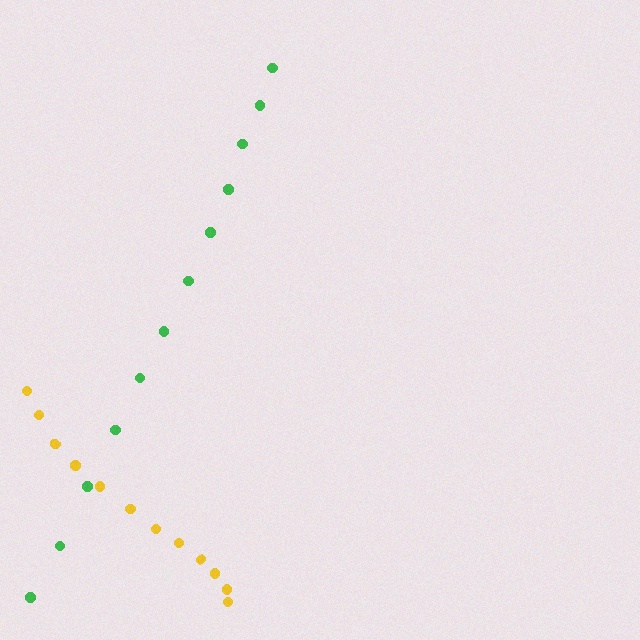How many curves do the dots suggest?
There are 2 distinct paths.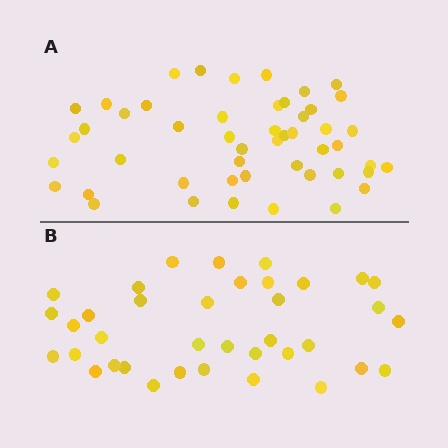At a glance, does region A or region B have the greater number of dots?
Region A (the top region) has more dots.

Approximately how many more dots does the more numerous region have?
Region A has roughly 12 or so more dots than region B.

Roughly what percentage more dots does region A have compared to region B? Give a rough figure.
About 30% more.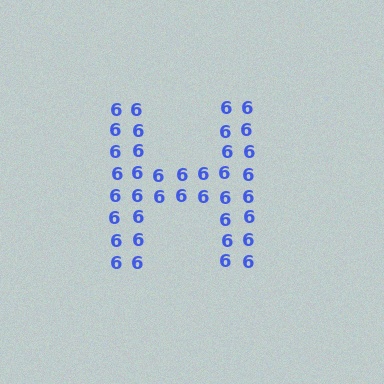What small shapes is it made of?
It is made of small digit 6's.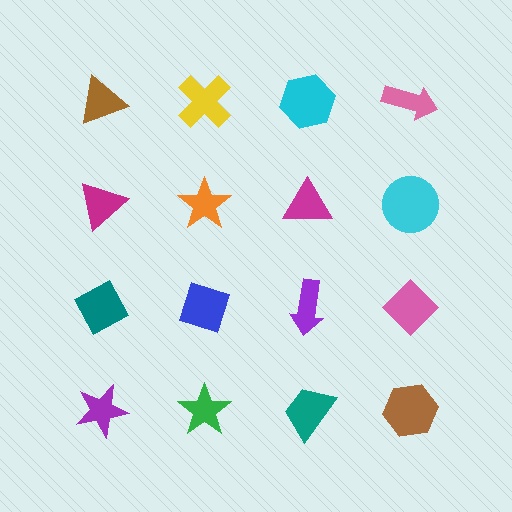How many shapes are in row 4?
4 shapes.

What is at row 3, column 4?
A pink diamond.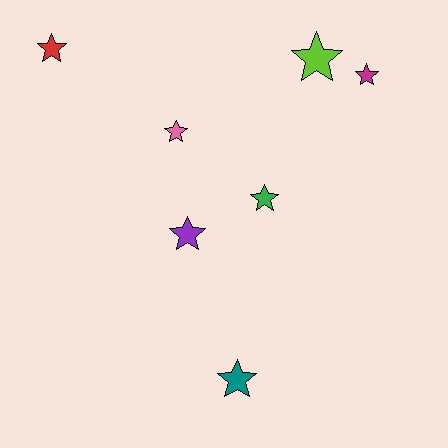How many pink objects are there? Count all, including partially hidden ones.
There is 1 pink object.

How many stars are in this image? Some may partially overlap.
There are 7 stars.